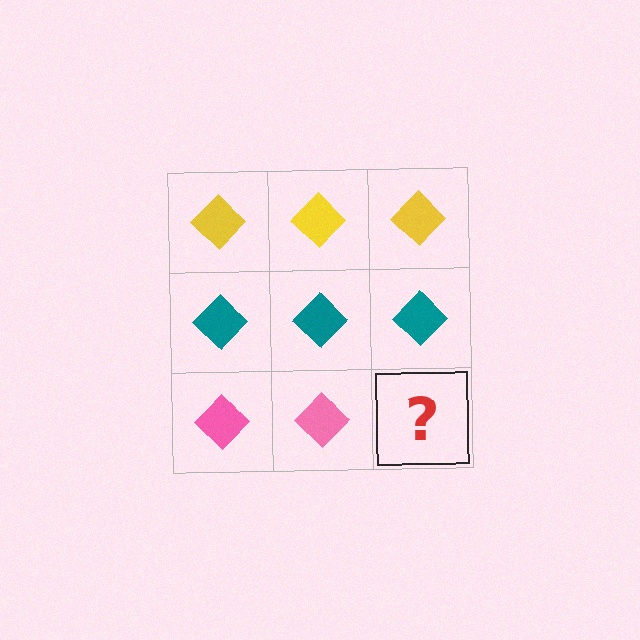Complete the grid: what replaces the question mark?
The question mark should be replaced with a pink diamond.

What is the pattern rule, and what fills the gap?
The rule is that each row has a consistent color. The gap should be filled with a pink diamond.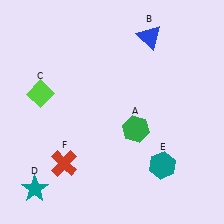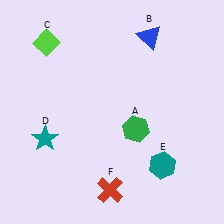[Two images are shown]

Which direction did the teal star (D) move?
The teal star (D) moved up.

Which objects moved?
The objects that moved are: the lime diamond (C), the teal star (D), the red cross (F).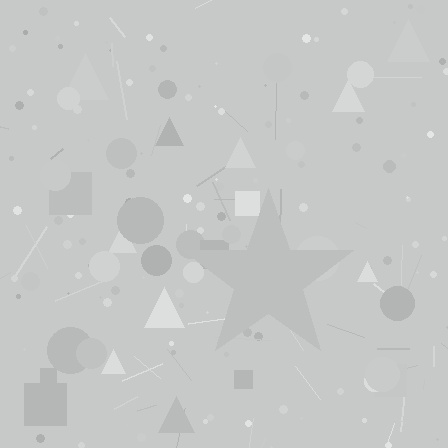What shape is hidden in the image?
A star is hidden in the image.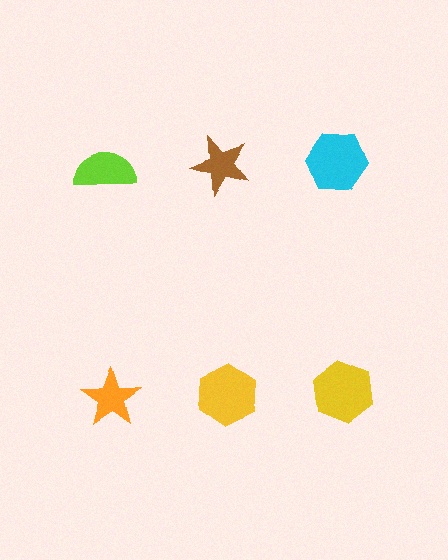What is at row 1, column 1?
A lime semicircle.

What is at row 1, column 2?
A brown star.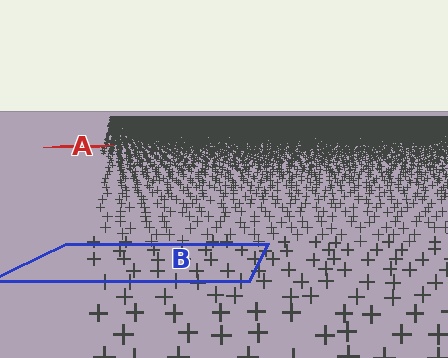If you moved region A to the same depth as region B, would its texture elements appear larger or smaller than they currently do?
They would appear larger. At a closer depth, the same texture elements are projected at a bigger on-screen size.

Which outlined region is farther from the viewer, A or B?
Region A is farther from the viewer — the texture elements inside it appear smaller and more densely packed.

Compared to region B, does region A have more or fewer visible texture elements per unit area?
Region A has more texture elements per unit area — they are packed more densely because it is farther away.